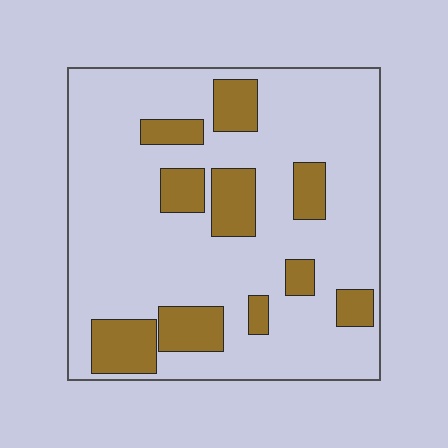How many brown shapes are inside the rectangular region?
10.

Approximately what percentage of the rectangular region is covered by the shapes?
Approximately 20%.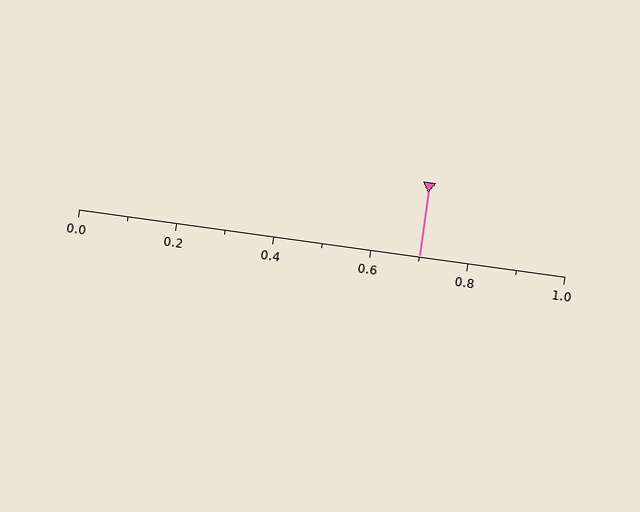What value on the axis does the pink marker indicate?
The marker indicates approximately 0.7.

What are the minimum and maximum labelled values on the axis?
The axis runs from 0.0 to 1.0.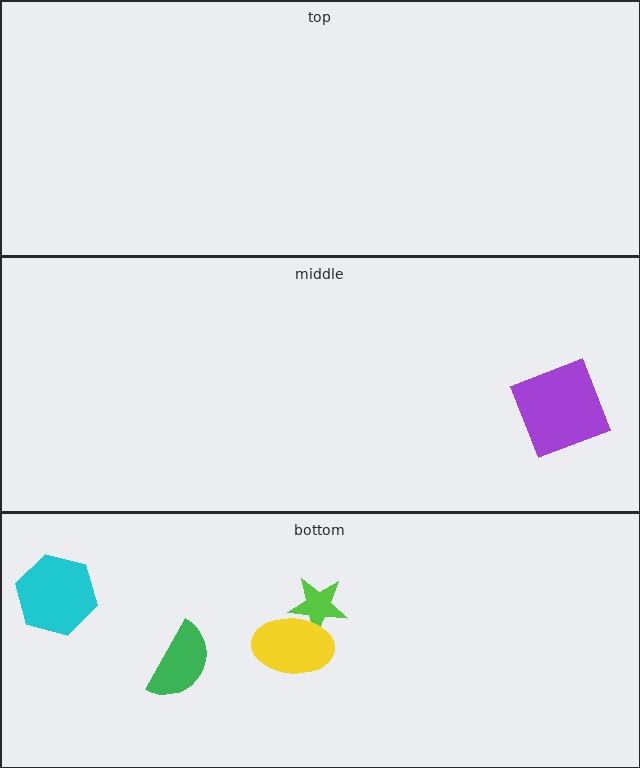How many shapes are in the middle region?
1.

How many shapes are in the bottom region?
4.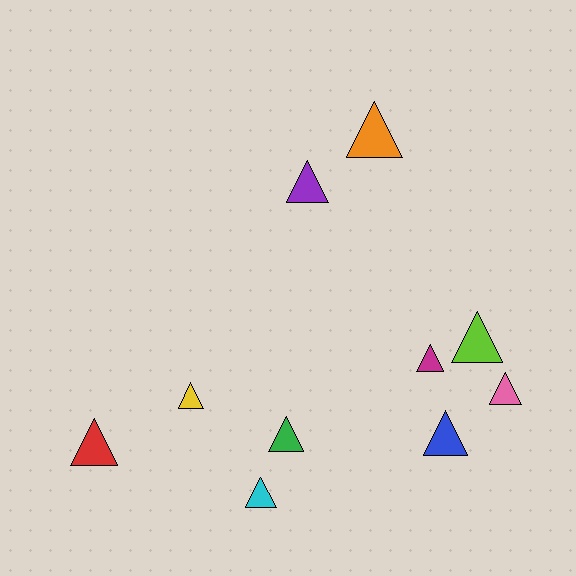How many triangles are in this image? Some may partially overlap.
There are 10 triangles.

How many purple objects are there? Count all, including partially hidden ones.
There is 1 purple object.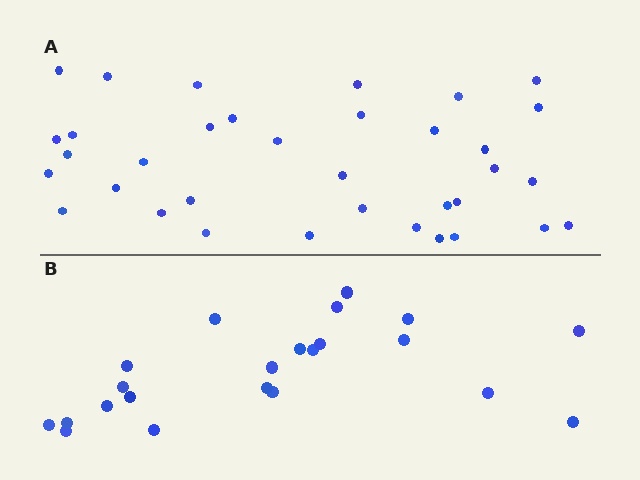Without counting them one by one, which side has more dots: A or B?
Region A (the top region) has more dots.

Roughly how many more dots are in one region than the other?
Region A has approximately 15 more dots than region B.